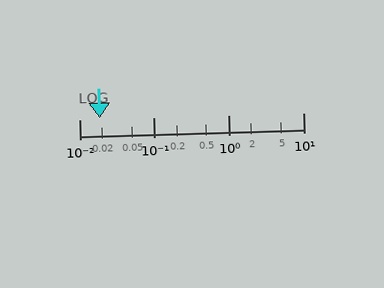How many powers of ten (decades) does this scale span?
The scale spans 3 decades, from 0.01 to 10.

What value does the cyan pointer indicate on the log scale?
The pointer indicates approximately 0.019.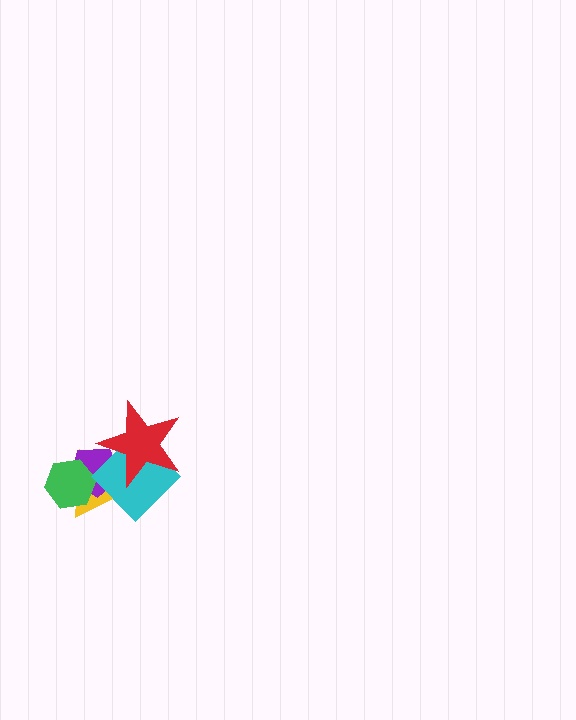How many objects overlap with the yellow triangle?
4 objects overlap with the yellow triangle.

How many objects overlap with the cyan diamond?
3 objects overlap with the cyan diamond.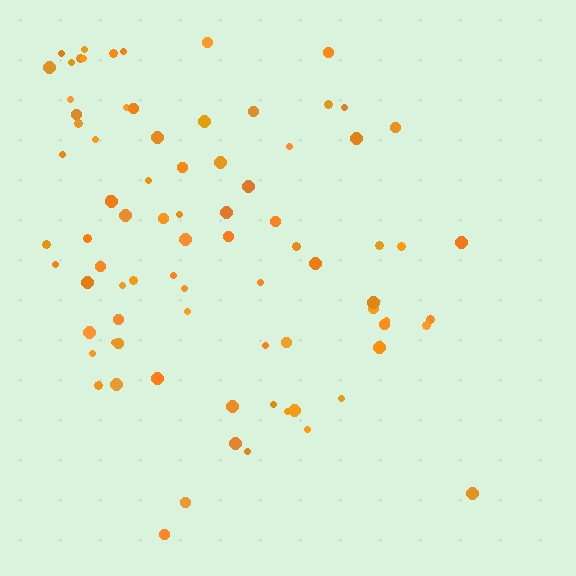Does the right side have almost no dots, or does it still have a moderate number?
Still a moderate number, just noticeably fewer than the left.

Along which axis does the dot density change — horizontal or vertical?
Horizontal.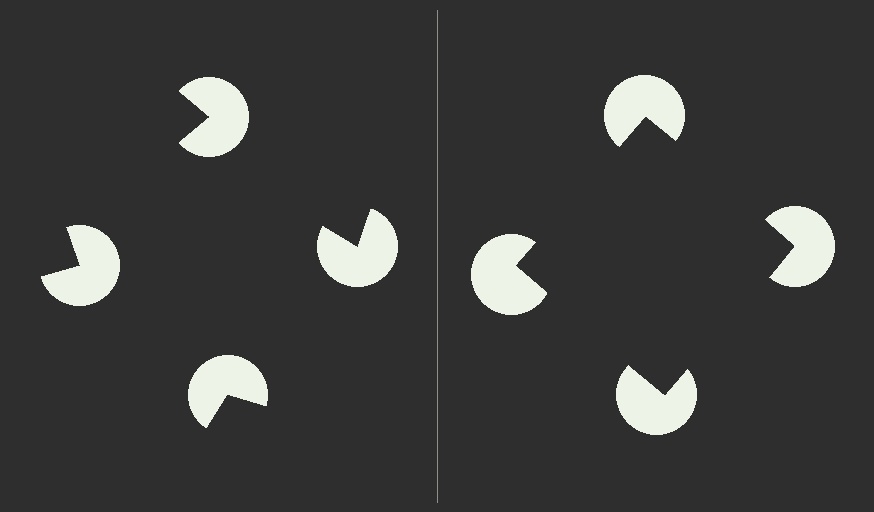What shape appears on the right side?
An illusory square.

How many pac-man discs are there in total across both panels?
8 — 4 on each side.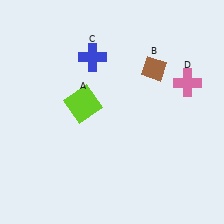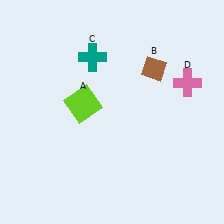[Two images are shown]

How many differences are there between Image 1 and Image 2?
There is 1 difference between the two images.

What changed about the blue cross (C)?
In Image 1, C is blue. In Image 2, it changed to teal.